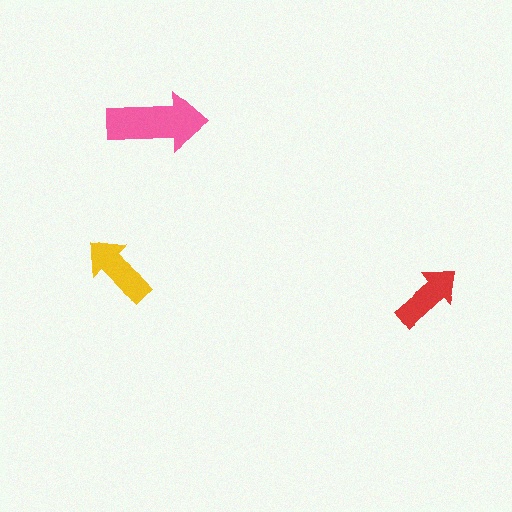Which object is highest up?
The pink arrow is topmost.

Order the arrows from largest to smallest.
the pink one, the yellow one, the red one.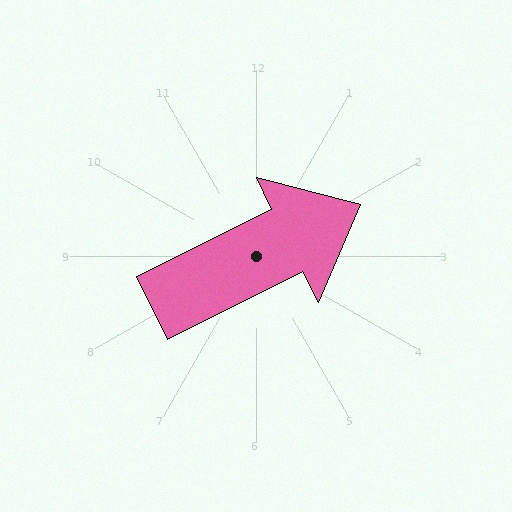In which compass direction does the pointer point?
Northeast.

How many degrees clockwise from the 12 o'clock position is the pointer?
Approximately 63 degrees.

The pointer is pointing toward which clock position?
Roughly 2 o'clock.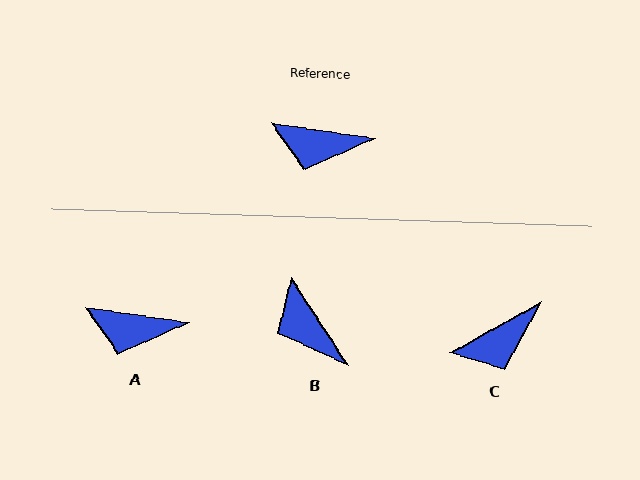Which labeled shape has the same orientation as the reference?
A.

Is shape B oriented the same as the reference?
No, it is off by about 49 degrees.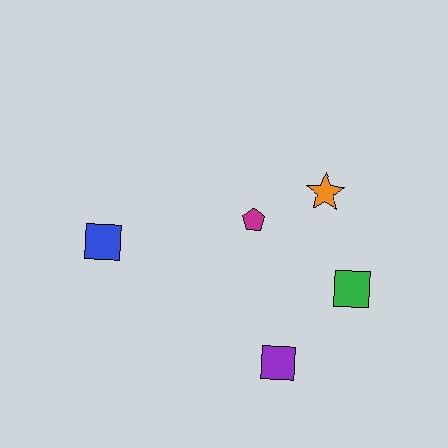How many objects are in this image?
There are 5 objects.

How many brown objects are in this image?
There are no brown objects.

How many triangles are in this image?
There are no triangles.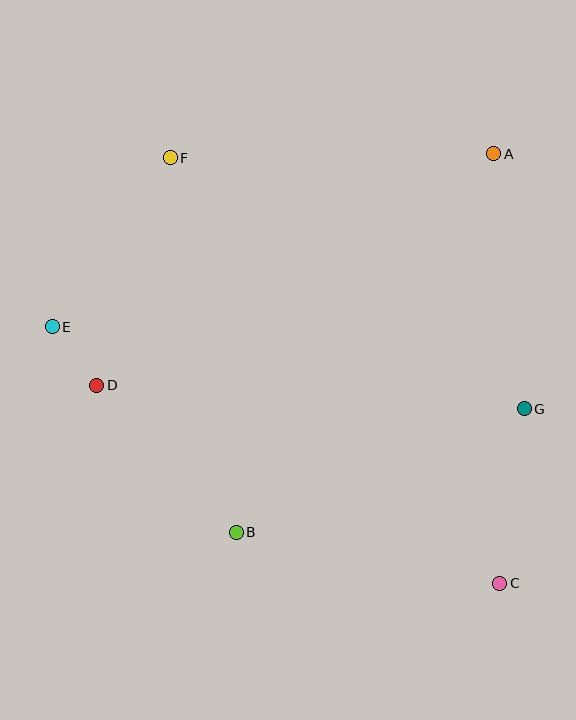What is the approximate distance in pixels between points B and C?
The distance between B and C is approximately 269 pixels.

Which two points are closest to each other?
Points D and E are closest to each other.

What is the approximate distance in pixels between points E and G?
The distance between E and G is approximately 479 pixels.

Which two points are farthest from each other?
Points C and F are farthest from each other.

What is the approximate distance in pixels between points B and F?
The distance between B and F is approximately 380 pixels.